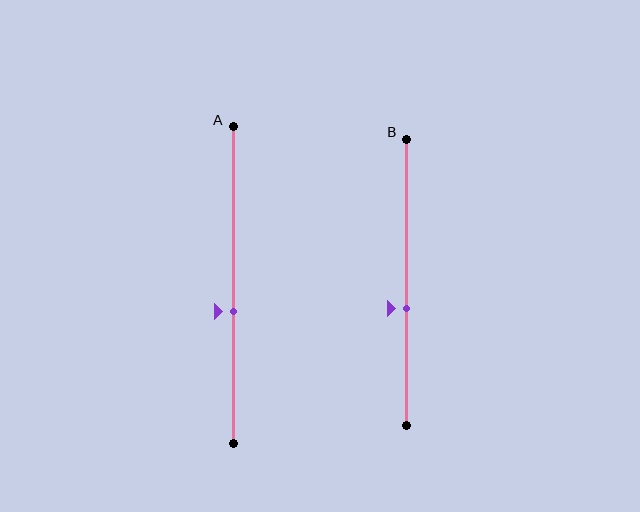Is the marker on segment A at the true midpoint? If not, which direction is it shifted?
No, the marker on segment A is shifted downward by about 8% of the segment length.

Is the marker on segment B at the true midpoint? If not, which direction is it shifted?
No, the marker on segment B is shifted downward by about 9% of the segment length.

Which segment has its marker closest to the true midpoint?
Segment A has its marker closest to the true midpoint.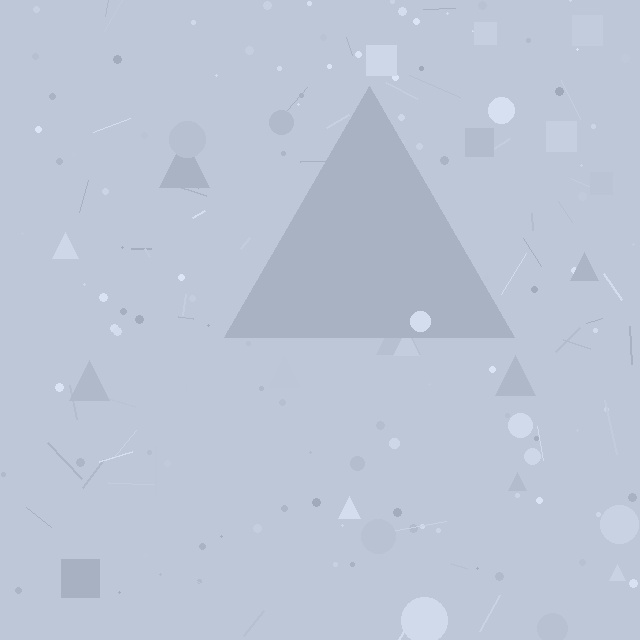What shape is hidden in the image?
A triangle is hidden in the image.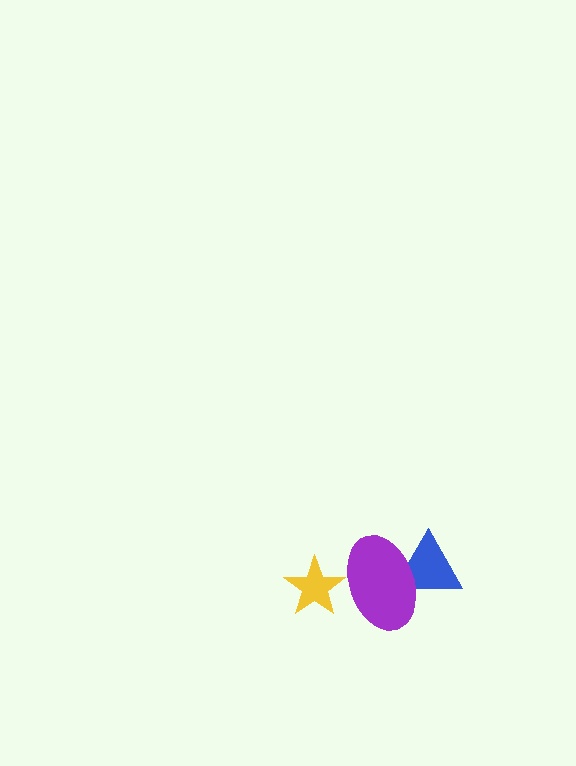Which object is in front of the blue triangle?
The purple ellipse is in front of the blue triangle.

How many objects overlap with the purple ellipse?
2 objects overlap with the purple ellipse.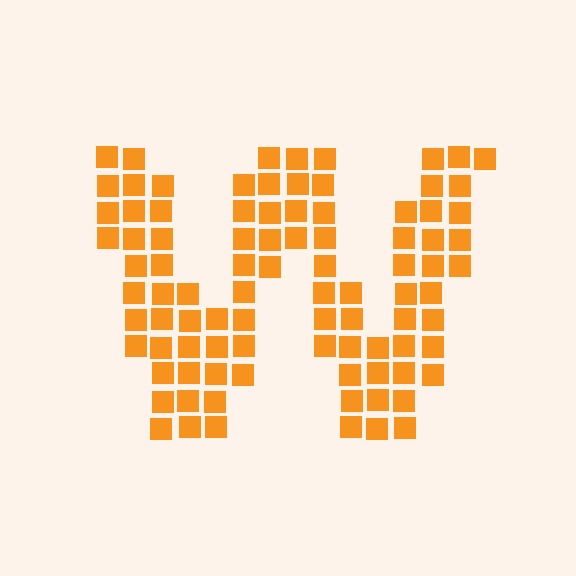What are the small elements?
The small elements are squares.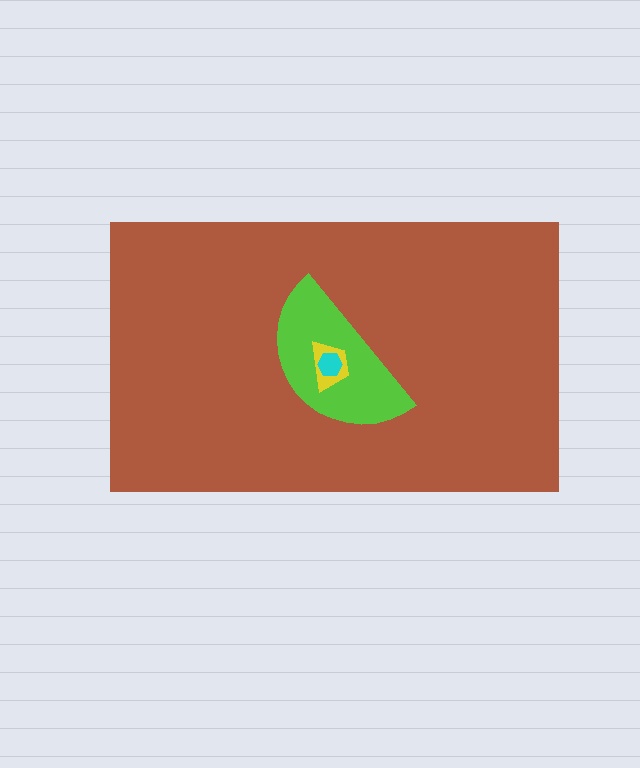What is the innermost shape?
The cyan hexagon.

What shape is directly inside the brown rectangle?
The lime semicircle.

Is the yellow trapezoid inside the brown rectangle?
Yes.